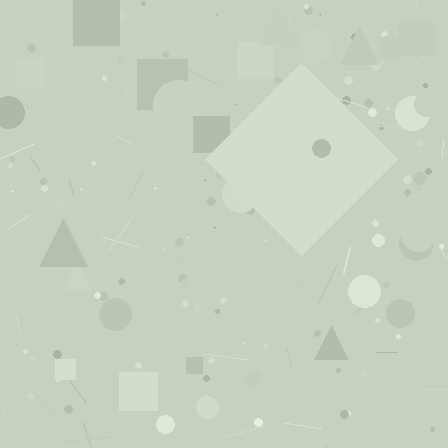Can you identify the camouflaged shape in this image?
The camouflaged shape is a diamond.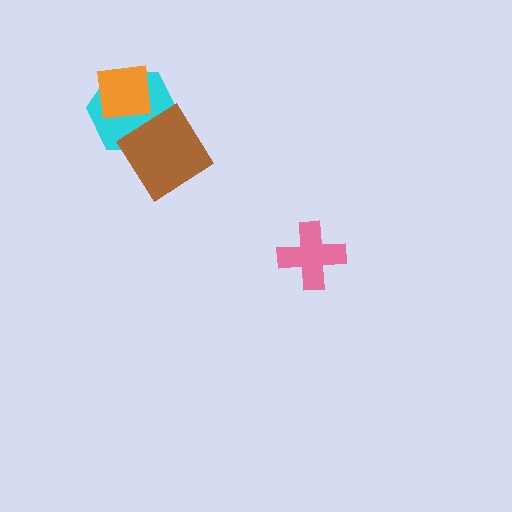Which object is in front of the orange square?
The brown diamond is in front of the orange square.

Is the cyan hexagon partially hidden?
Yes, it is partially covered by another shape.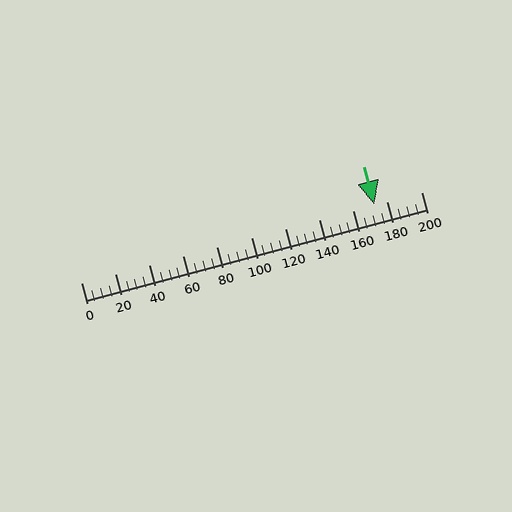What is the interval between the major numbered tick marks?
The major tick marks are spaced 20 units apart.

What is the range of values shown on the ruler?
The ruler shows values from 0 to 200.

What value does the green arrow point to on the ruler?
The green arrow points to approximately 173.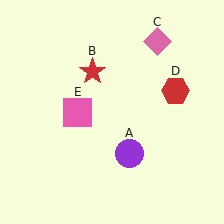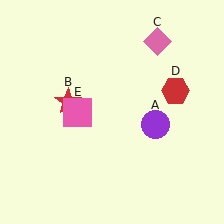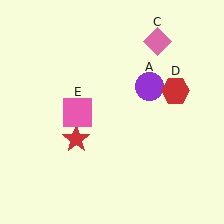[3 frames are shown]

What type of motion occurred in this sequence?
The purple circle (object A), red star (object B) rotated counterclockwise around the center of the scene.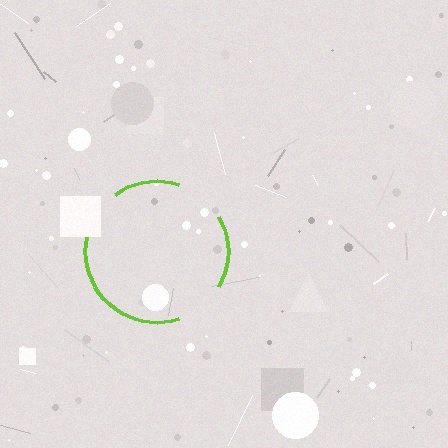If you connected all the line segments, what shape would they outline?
They would outline a circle.